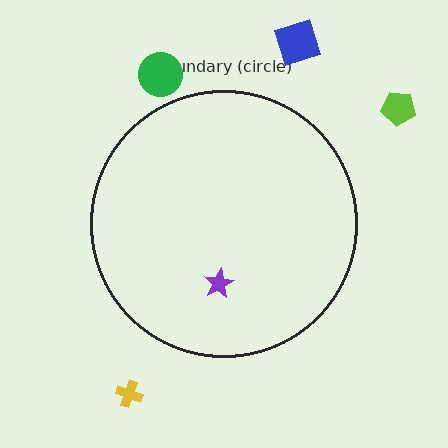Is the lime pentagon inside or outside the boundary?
Outside.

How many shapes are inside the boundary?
1 inside, 4 outside.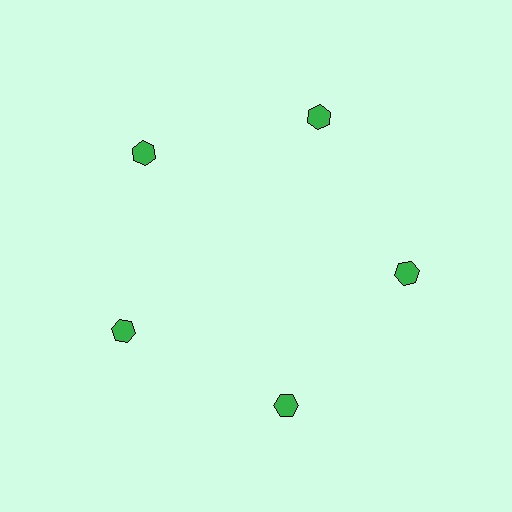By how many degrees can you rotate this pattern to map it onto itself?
The pattern maps onto itself every 72 degrees of rotation.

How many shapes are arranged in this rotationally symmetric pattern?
There are 5 shapes, arranged in 5 groups of 1.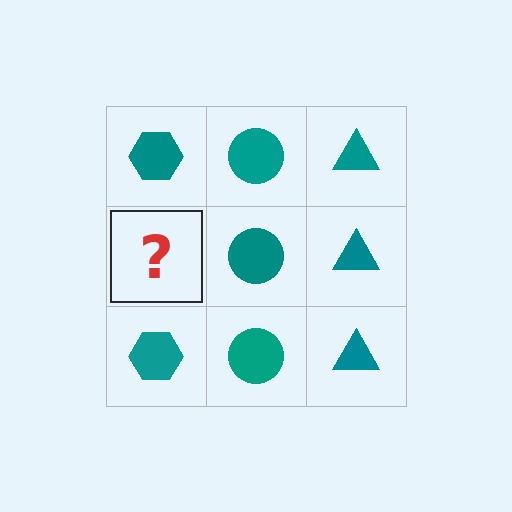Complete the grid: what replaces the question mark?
The question mark should be replaced with a teal hexagon.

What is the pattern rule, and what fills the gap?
The rule is that each column has a consistent shape. The gap should be filled with a teal hexagon.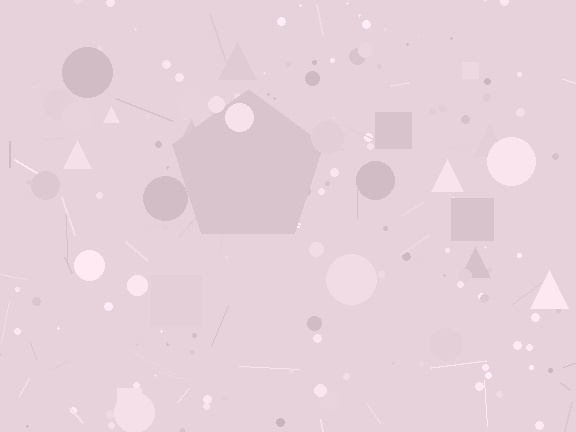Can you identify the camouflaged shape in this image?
The camouflaged shape is a pentagon.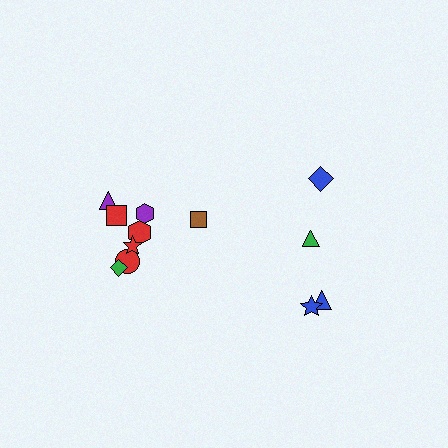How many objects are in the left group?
There are 8 objects.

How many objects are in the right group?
There are 4 objects.